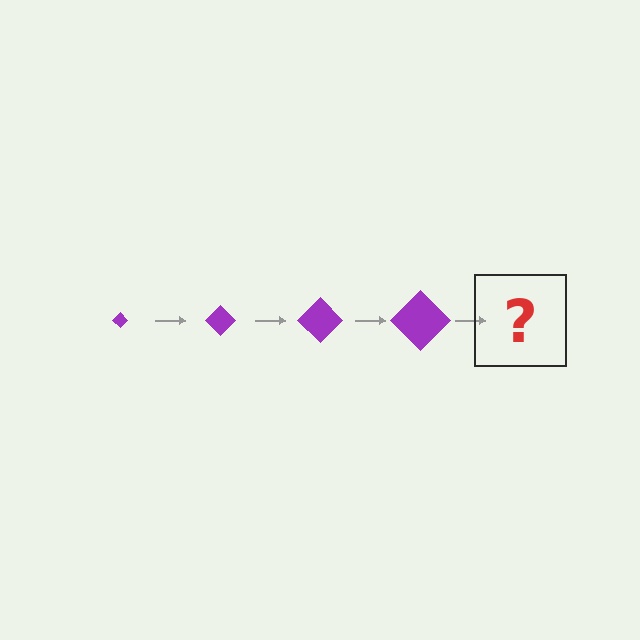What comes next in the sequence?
The next element should be a purple diamond, larger than the previous one.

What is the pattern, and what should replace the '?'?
The pattern is that the diamond gets progressively larger each step. The '?' should be a purple diamond, larger than the previous one.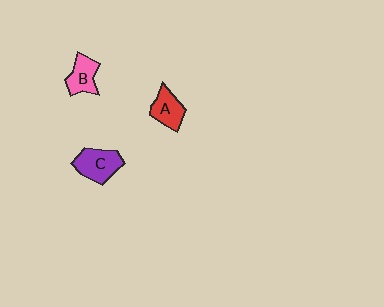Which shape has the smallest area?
Shape B (pink).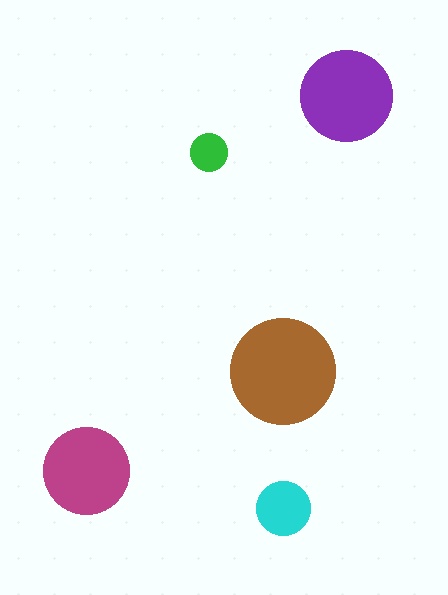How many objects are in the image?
There are 5 objects in the image.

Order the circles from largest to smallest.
the brown one, the purple one, the magenta one, the cyan one, the green one.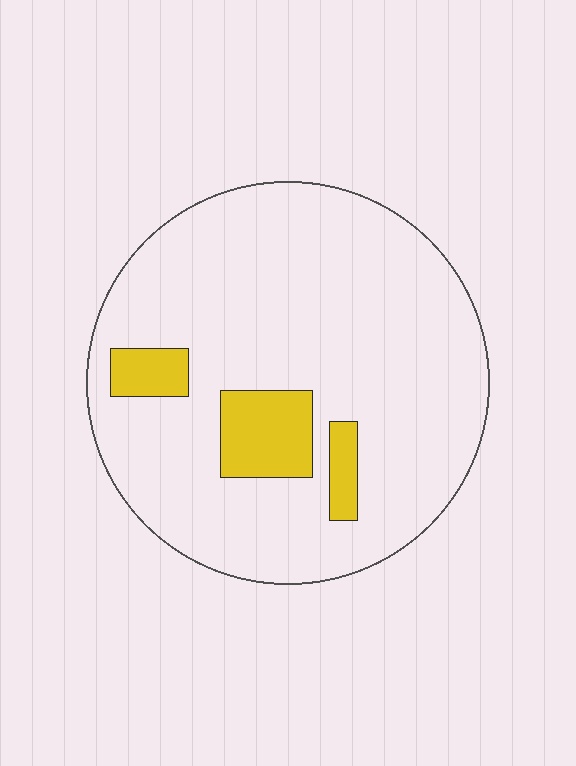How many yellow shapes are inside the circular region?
3.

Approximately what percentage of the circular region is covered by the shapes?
Approximately 10%.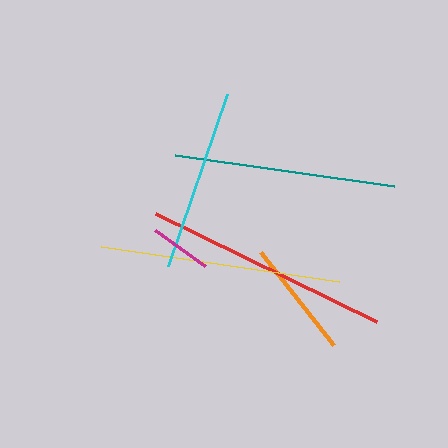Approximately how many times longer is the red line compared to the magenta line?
The red line is approximately 4.0 times the length of the magenta line.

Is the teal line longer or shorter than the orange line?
The teal line is longer than the orange line.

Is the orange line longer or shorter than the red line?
The red line is longer than the orange line.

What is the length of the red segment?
The red segment is approximately 247 pixels long.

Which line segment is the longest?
The red line is the longest at approximately 247 pixels.